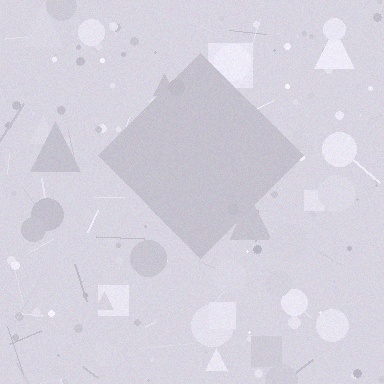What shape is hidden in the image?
A diamond is hidden in the image.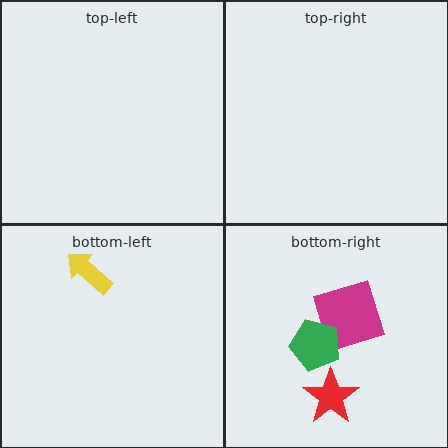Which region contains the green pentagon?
The bottom-right region.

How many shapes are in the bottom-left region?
1.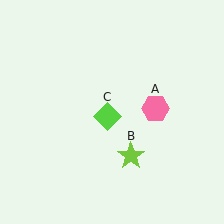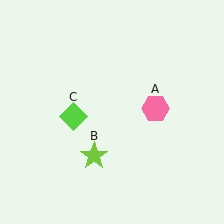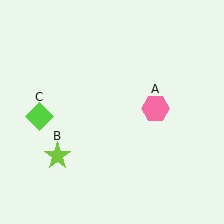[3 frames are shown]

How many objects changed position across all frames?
2 objects changed position: lime star (object B), lime diamond (object C).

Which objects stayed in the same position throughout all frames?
Pink hexagon (object A) remained stationary.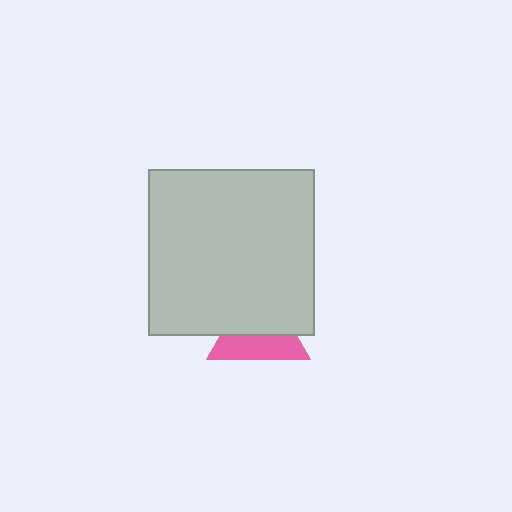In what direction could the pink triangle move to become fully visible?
The pink triangle could move down. That would shift it out from behind the light gray square entirely.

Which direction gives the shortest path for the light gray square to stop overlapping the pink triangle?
Moving up gives the shortest separation.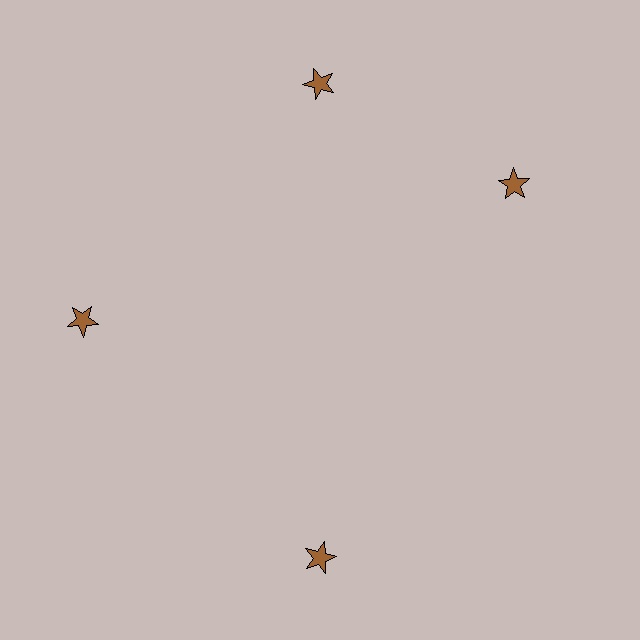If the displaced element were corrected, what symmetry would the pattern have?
It would have 4-fold rotational symmetry — the pattern would map onto itself every 90 degrees.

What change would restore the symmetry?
The symmetry would be restored by rotating it back into even spacing with its neighbors so that all 4 stars sit at equal angles and equal distance from the center.